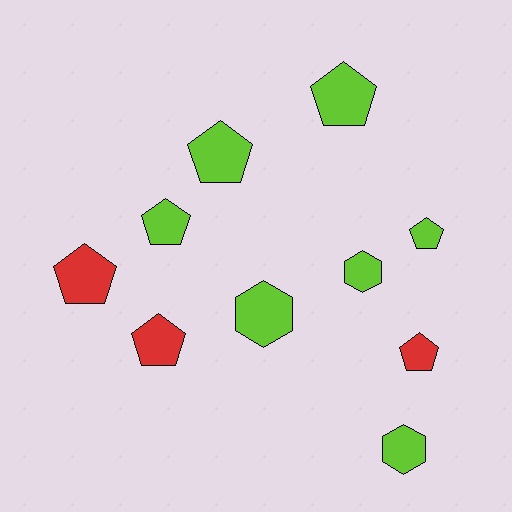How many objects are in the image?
There are 10 objects.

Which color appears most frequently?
Lime, with 7 objects.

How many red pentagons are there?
There are 3 red pentagons.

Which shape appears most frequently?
Pentagon, with 7 objects.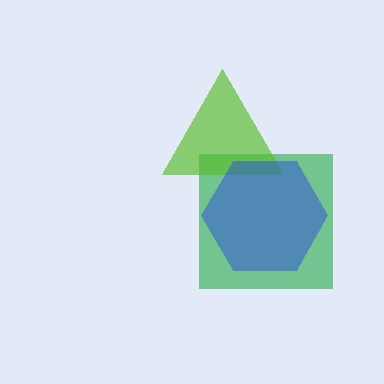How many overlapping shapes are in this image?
There are 3 overlapping shapes in the image.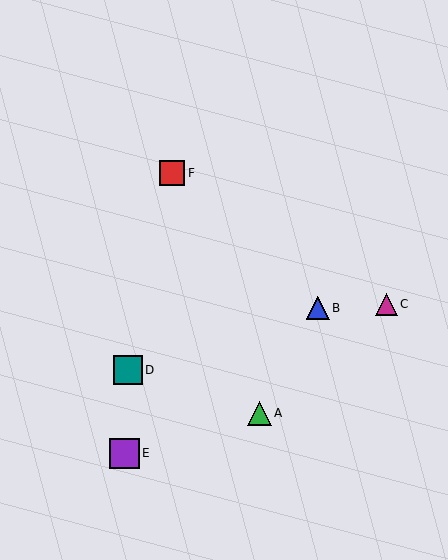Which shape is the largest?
The purple square (labeled E) is the largest.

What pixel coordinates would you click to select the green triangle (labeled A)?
Click at (260, 413) to select the green triangle A.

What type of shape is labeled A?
Shape A is a green triangle.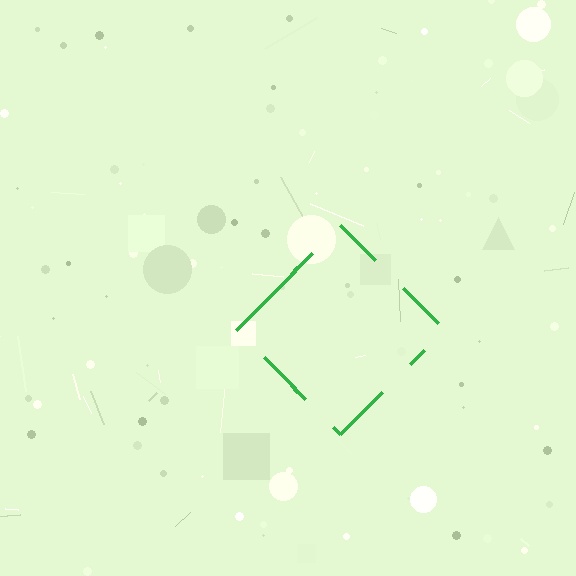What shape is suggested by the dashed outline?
The dashed outline suggests a diamond.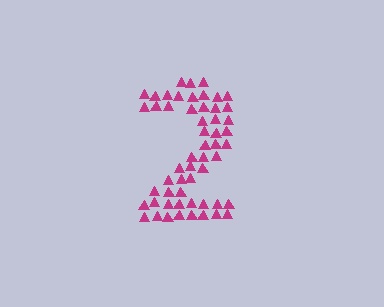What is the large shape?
The large shape is the digit 2.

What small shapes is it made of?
It is made of small triangles.